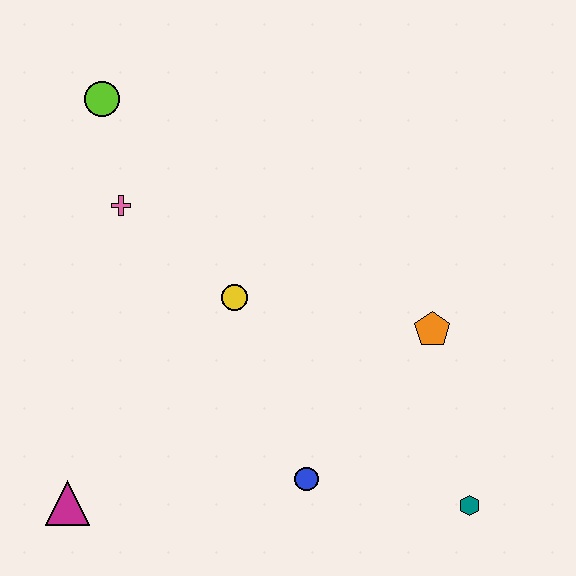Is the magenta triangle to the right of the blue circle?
No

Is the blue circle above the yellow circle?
No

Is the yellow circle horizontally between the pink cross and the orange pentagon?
Yes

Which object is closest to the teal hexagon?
The blue circle is closest to the teal hexagon.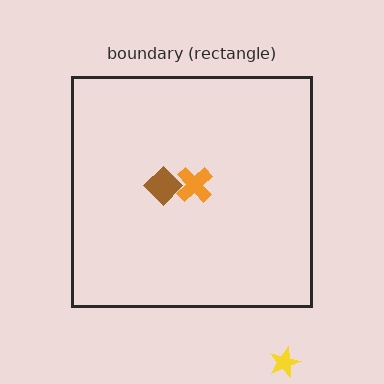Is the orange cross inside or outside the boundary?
Inside.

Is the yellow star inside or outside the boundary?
Outside.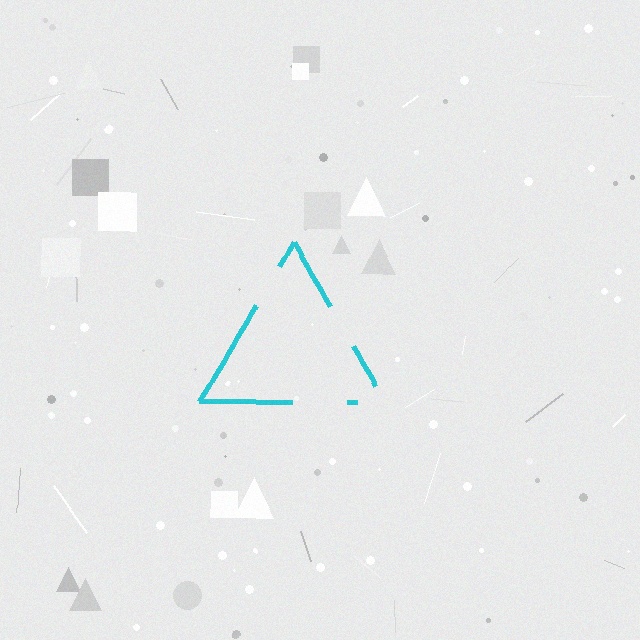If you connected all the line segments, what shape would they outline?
They would outline a triangle.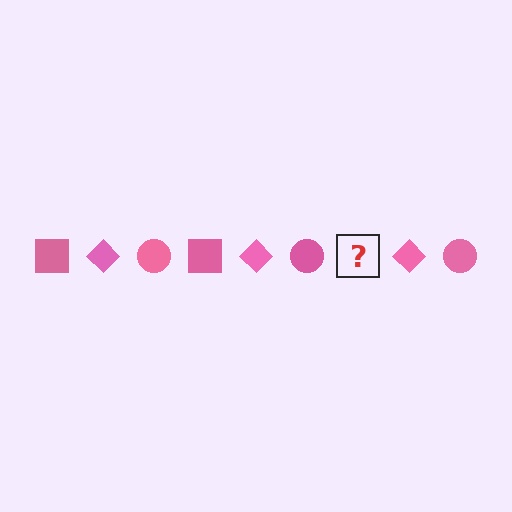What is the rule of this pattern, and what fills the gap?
The rule is that the pattern cycles through square, diamond, circle shapes in pink. The gap should be filled with a pink square.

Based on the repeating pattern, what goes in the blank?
The blank should be a pink square.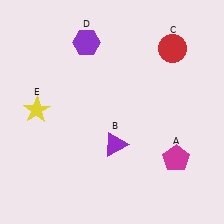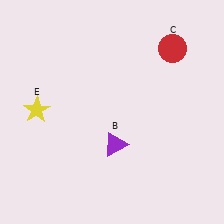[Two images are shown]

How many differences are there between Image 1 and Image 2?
There are 2 differences between the two images.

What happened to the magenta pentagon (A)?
The magenta pentagon (A) was removed in Image 2. It was in the bottom-right area of Image 1.